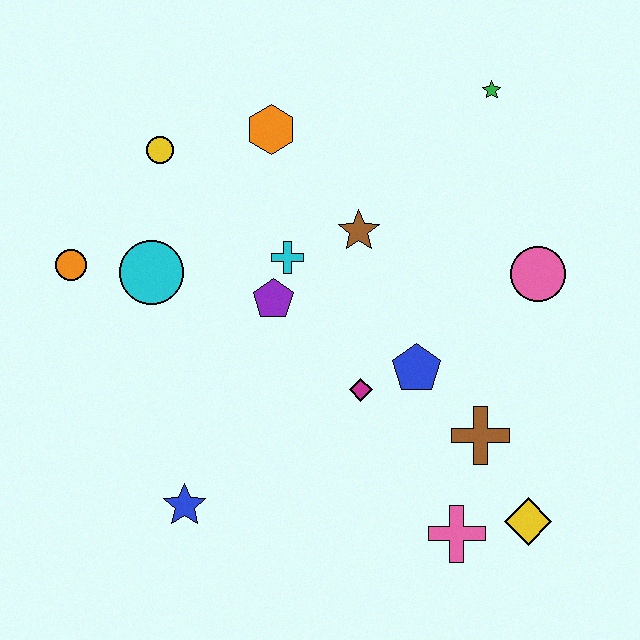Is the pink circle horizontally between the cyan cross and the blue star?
No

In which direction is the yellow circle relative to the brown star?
The yellow circle is to the left of the brown star.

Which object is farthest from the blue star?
The green star is farthest from the blue star.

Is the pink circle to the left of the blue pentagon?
No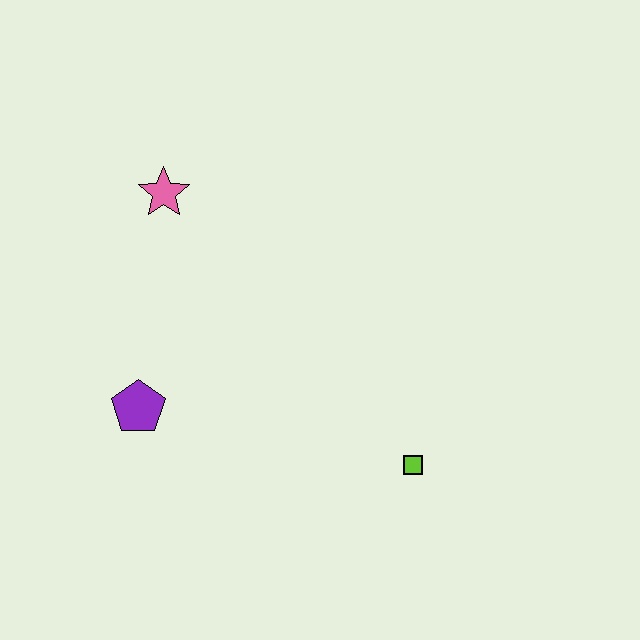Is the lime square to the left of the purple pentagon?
No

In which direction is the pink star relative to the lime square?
The pink star is above the lime square.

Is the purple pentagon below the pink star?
Yes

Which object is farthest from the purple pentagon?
The lime square is farthest from the purple pentagon.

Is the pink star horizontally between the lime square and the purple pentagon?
Yes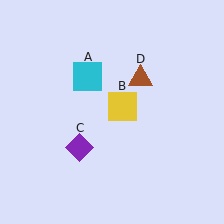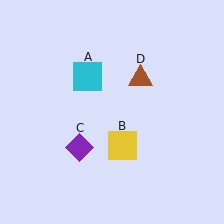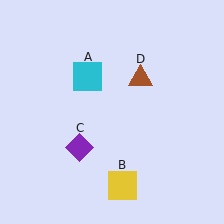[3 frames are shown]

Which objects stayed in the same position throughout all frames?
Cyan square (object A) and purple diamond (object C) and brown triangle (object D) remained stationary.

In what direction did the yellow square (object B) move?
The yellow square (object B) moved down.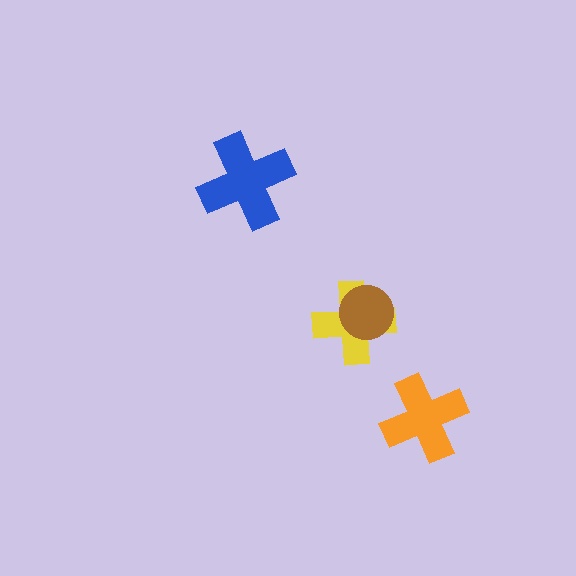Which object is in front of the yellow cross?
The brown circle is in front of the yellow cross.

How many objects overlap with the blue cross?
0 objects overlap with the blue cross.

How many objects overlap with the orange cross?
0 objects overlap with the orange cross.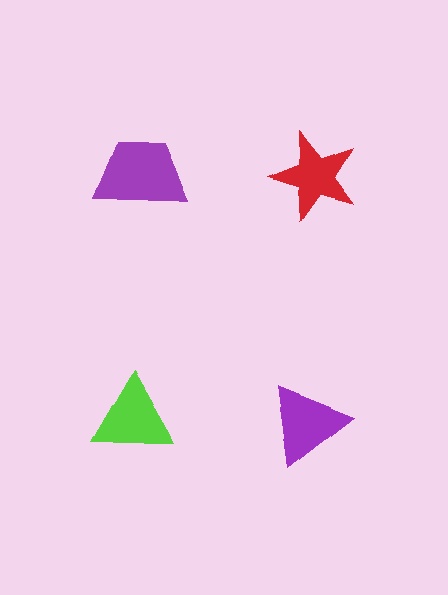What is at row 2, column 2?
A purple triangle.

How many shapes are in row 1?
2 shapes.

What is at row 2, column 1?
A lime triangle.